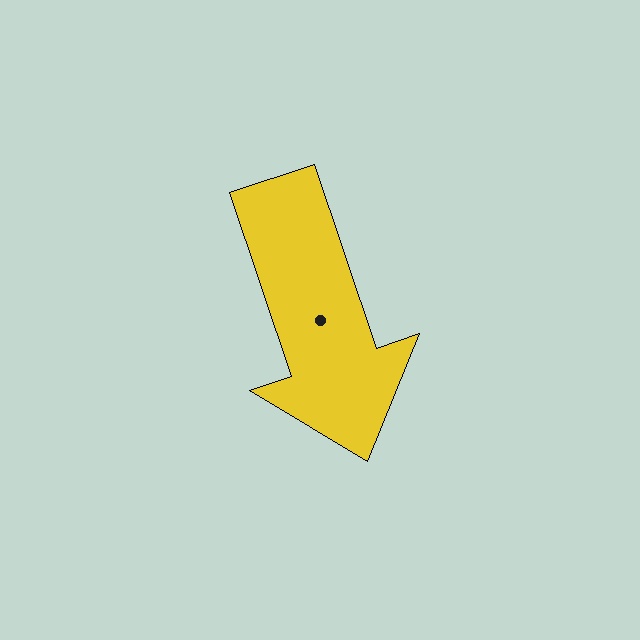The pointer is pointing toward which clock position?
Roughly 5 o'clock.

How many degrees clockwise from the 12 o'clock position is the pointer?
Approximately 161 degrees.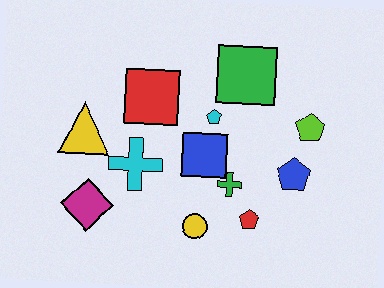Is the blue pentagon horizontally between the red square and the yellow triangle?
No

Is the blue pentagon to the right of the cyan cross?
Yes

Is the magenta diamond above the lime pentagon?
No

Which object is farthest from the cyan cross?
The lime pentagon is farthest from the cyan cross.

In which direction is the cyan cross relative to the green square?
The cyan cross is to the left of the green square.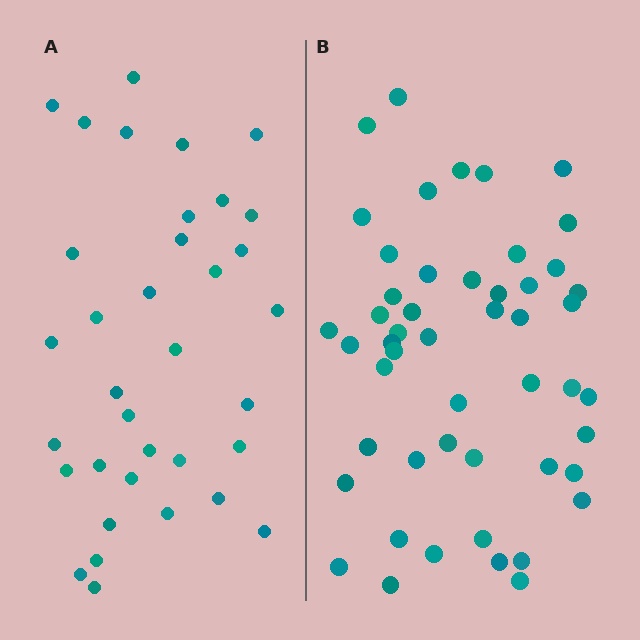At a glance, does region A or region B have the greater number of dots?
Region B (the right region) has more dots.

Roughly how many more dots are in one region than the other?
Region B has approximately 15 more dots than region A.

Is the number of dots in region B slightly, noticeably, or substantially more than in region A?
Region B has noticeably more, but not dramatically so. The ratio is roughly 1.4 to 1.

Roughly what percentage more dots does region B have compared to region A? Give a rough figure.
About 45% more.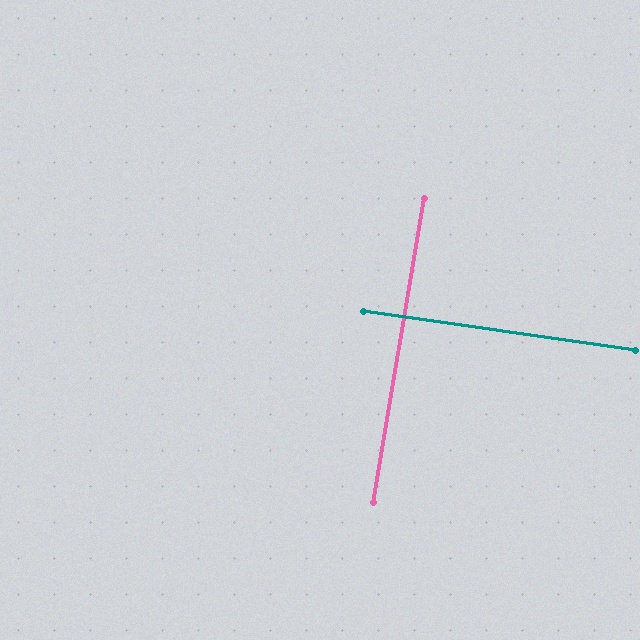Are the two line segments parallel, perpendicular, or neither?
Perpendicular — they meet at approximately 89°.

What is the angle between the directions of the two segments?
Approximately 89 degrees.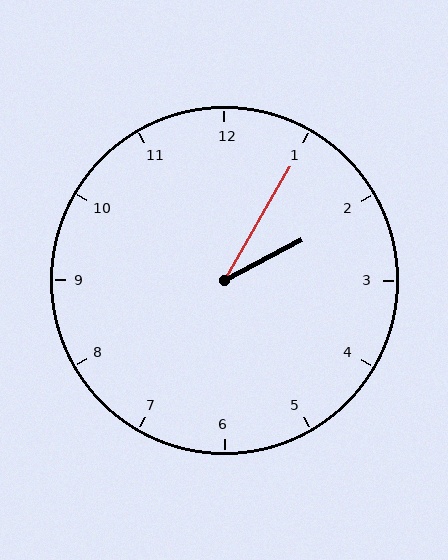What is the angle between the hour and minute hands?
Approximately 32 degrees.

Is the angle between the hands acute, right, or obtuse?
It is acute.